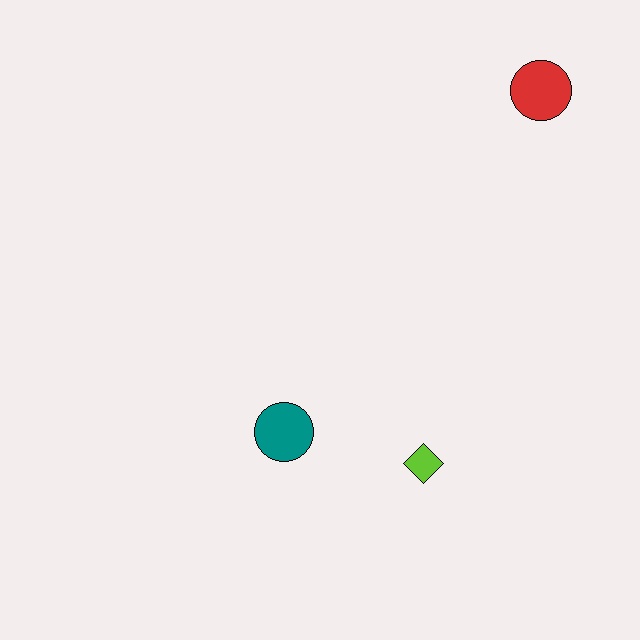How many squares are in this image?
There are no squares.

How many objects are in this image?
There are 3 objects.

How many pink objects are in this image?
There are no pink objects.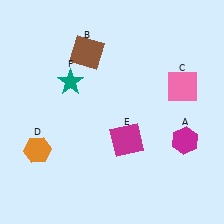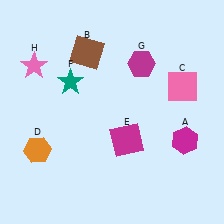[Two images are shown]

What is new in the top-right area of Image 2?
A magenta hexagon (G) was added in the top-right area of Image 2.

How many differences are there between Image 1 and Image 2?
There are 2 differences between the two images.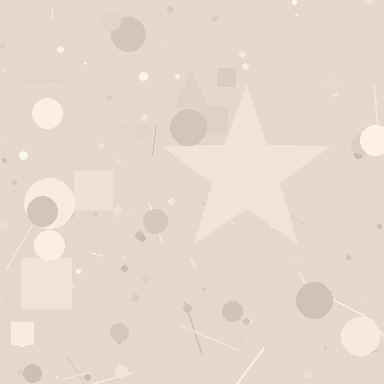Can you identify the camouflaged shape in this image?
The camouflaged shape is a star.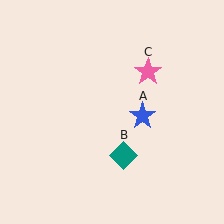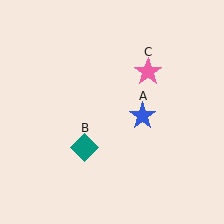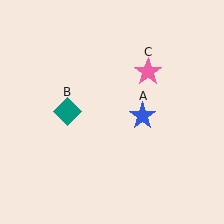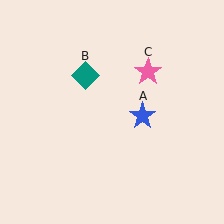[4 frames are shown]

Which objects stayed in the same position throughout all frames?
Blue star (object A) and pink star (object C) remained stationary.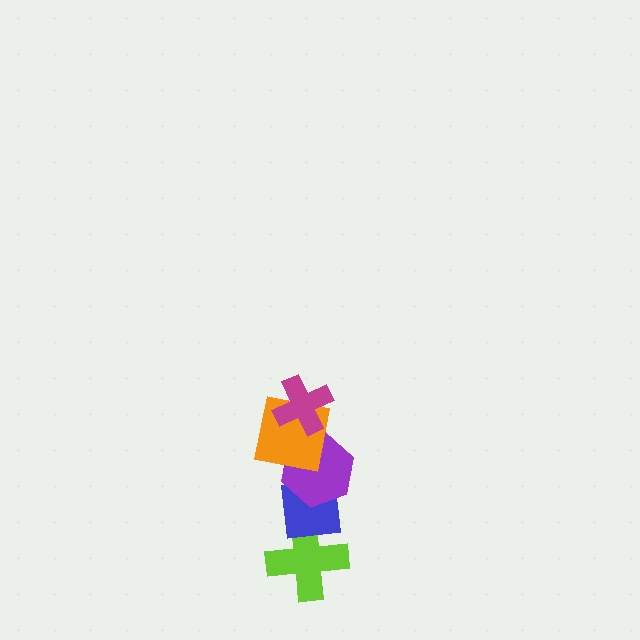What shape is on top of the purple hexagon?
The orange square is on top of the purple hexagon.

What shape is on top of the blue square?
The purple hexagon is on top of the blue square.